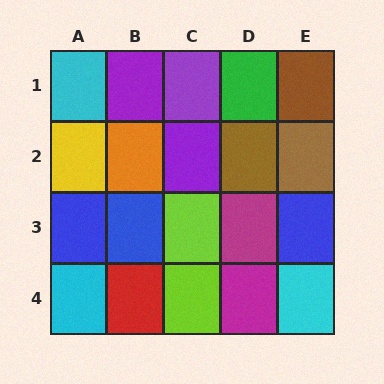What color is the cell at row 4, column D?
Magenta.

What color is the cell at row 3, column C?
Lime.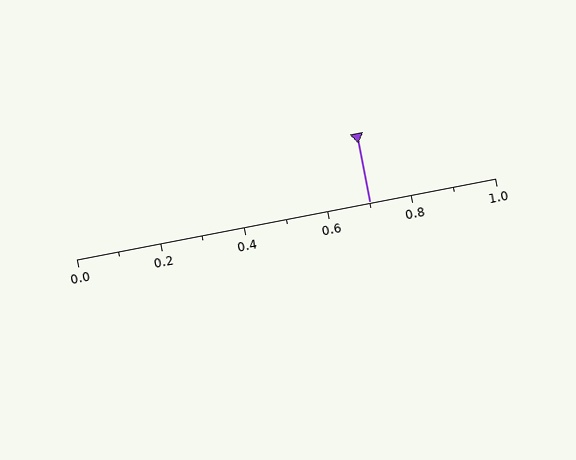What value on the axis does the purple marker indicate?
The marker indicates approximately 0.7.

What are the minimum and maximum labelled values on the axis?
The axis runs from 0.0 to 1.0.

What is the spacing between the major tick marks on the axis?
The major ticks are spaced 0.2 apart.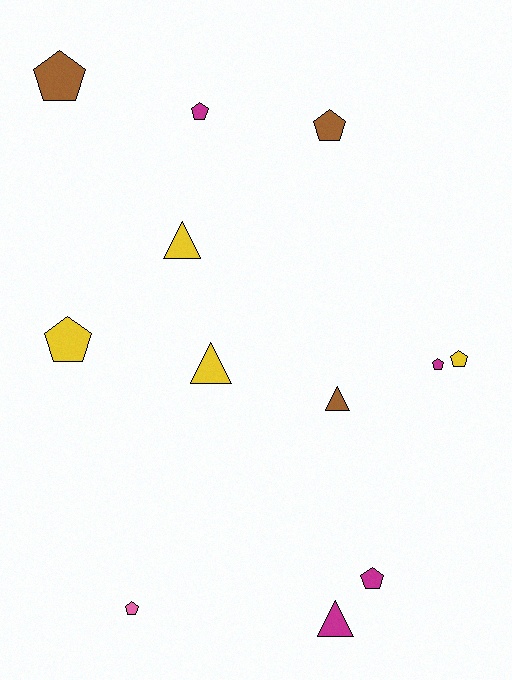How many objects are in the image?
There are 12 objects.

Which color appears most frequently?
Yellow, with 4 objects.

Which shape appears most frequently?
Pentagon, with 8 objects.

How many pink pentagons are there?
There is 1 pink pentagon.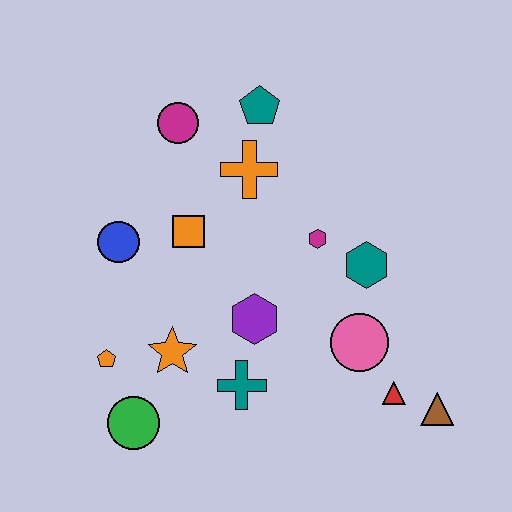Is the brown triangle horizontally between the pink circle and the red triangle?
No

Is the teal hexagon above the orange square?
No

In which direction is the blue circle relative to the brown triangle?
The blue circle is to the left of the brown triangle.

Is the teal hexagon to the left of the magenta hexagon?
No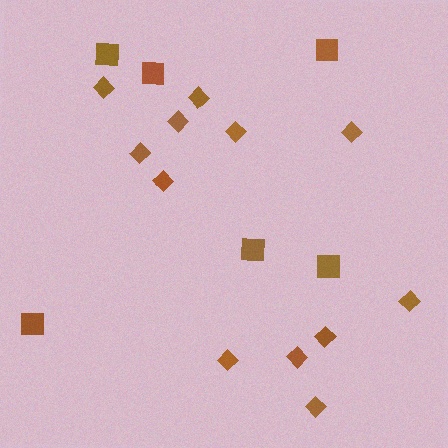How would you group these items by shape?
There are 2 groups: one group of diamonds (12) and one group of squares (6).